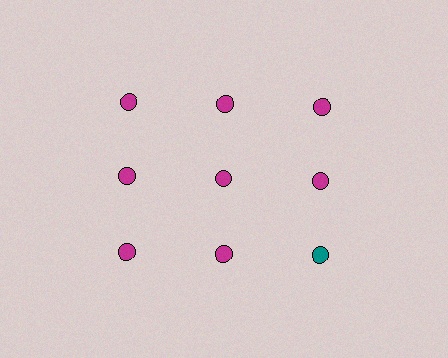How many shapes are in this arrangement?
There are 9 shapes arranged in a grid pattern.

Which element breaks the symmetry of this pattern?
The teal circle in the third row, center column breaks the symmetry. All other shapes are magenta circles.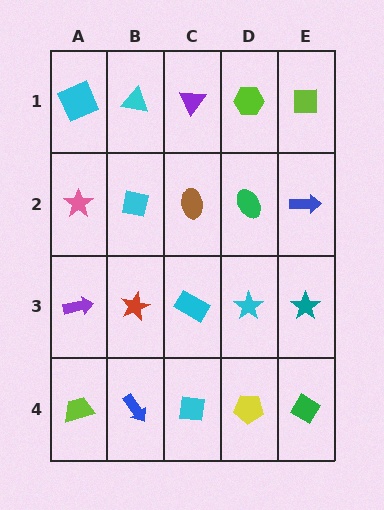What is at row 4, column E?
A green diamond.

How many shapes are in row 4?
5 shapes.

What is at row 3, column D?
A cyan star.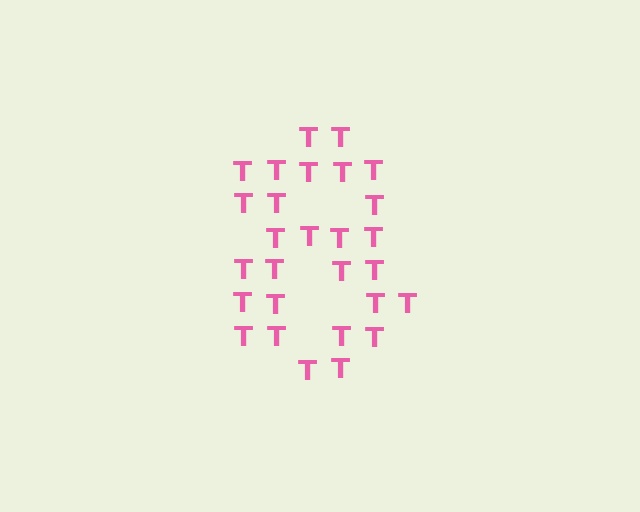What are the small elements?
The small elements are letter T's.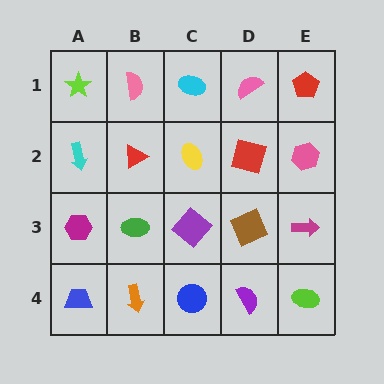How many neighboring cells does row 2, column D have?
4.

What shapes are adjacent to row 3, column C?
A yellow ellipse (row 2, column C), a blue circle (row 4, column C), a green ellipse (row 3, column B), a brown square (row 3, column D).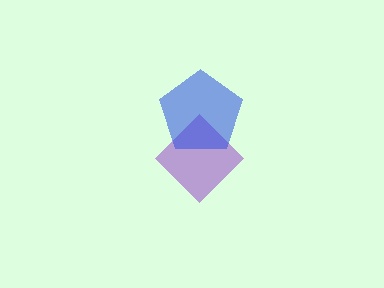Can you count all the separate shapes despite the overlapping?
Yes, there are 2 separate shapes.